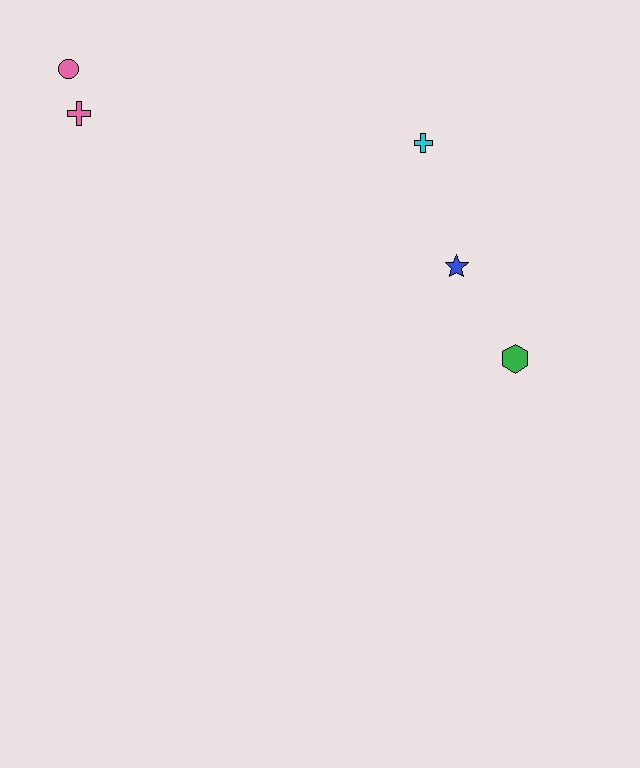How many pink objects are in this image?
There are 2 pink objects.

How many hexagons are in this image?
There is 1 hexagon.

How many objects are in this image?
There are 5 objects.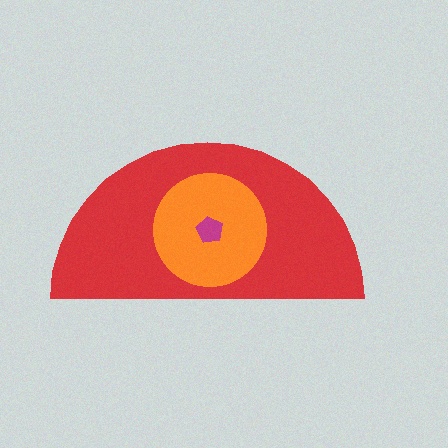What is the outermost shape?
The red semicircle.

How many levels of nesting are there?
3.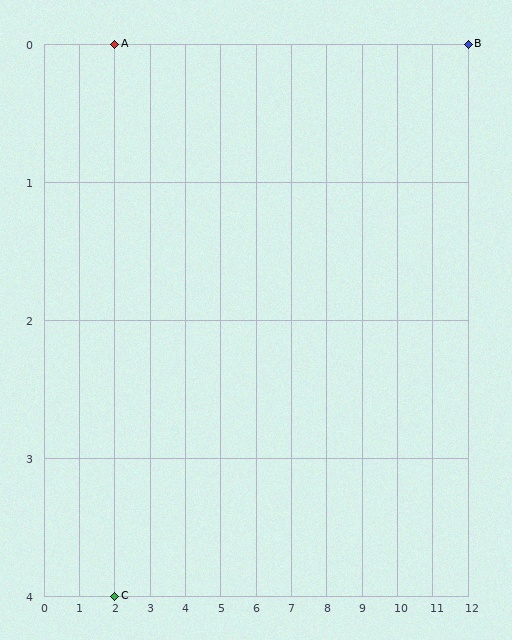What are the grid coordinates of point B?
Point B is at grid coordinates (12, 0).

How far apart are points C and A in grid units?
Points C and A are 4 rows apart.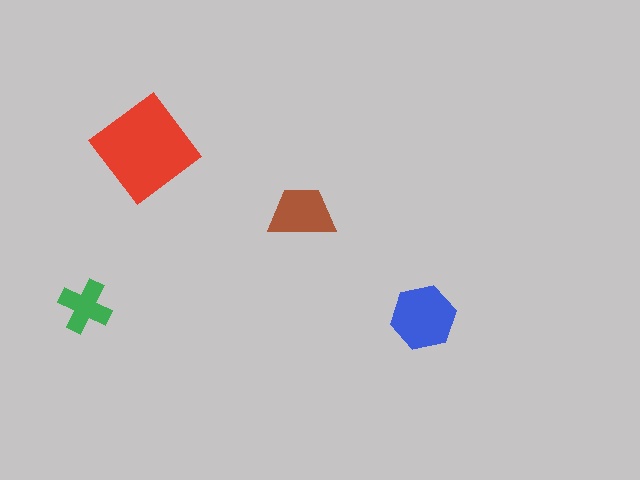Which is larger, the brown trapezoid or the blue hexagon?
The blue hexagon.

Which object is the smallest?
The green cross.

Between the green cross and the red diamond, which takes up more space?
The red diamond.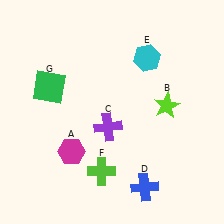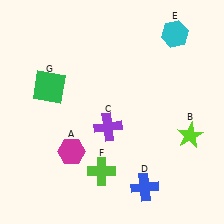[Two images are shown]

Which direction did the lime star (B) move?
The lime star (B) moved down.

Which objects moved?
The objects that moved are: the lime star (B), the cyan hexagon (E).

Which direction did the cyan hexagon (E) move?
The cyan hexagon (E) moved right.